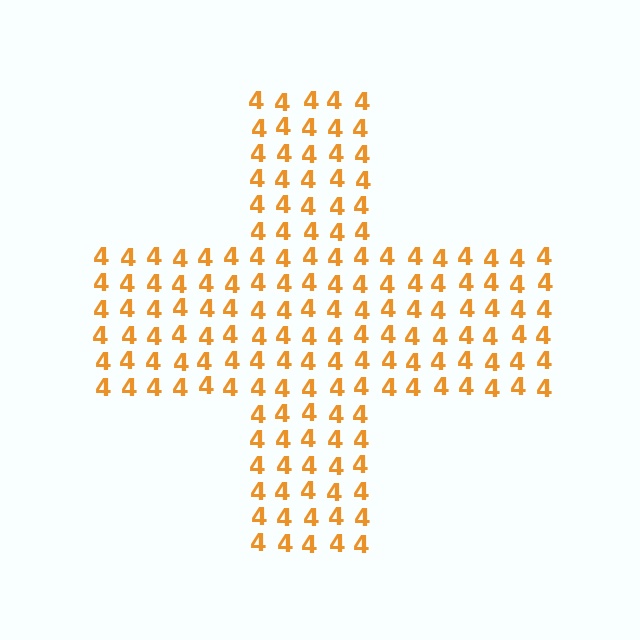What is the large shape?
The large shape is a cross.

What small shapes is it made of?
It is made of small digit 4's.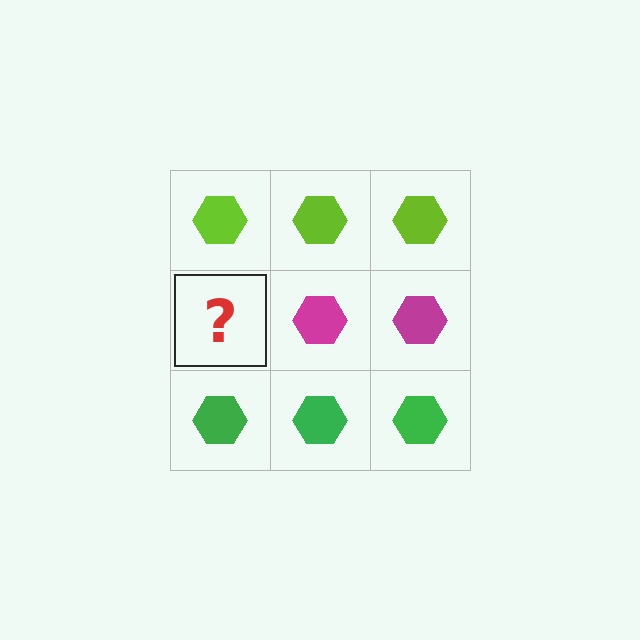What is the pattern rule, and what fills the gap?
The rule is that each row has a consistent color. The gap should be filled with a magenta hexagon.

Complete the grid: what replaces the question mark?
The question mark should be replaced with a magenta hexagon.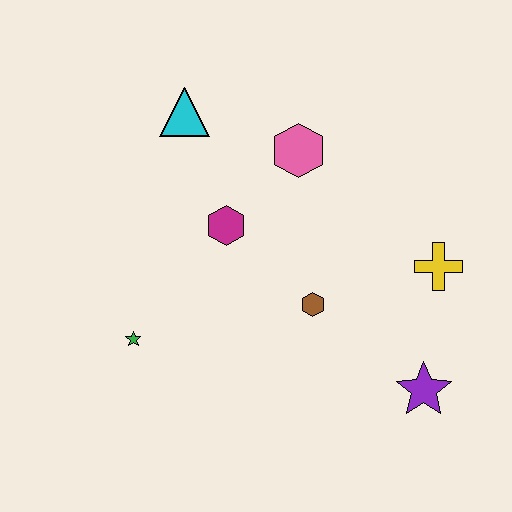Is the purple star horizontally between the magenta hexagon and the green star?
No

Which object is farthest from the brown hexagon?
The cyan triangle is farthest from the brown hexagon.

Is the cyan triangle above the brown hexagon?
Yes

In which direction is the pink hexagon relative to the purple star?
The pink hexagon is above the purple star.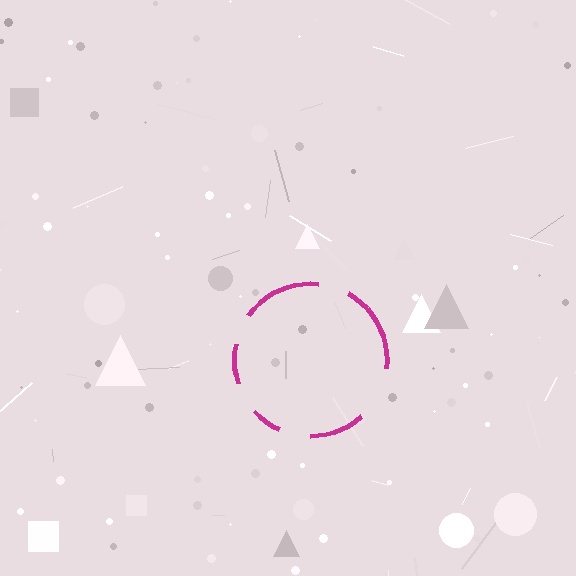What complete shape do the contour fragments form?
The contour fragments form a circle.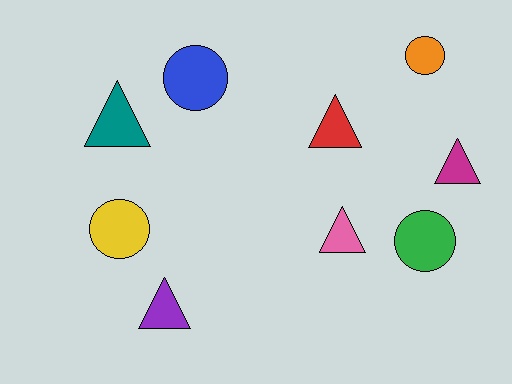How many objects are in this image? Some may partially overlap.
There are 9 objects.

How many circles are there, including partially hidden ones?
There are 4 circles.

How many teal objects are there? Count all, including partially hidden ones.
There is 1 teal object.